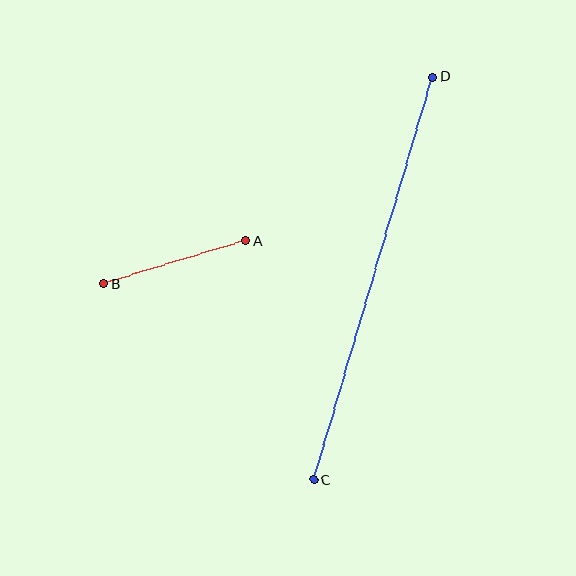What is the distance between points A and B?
The distance is approximately 148 pixels.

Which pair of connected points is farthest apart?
Points C and D are farthest apart.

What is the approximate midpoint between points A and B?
The midpoint is at approximately (174, 263) pixels.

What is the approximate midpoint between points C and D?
The midpoint is at approximately (373, 279) pixels.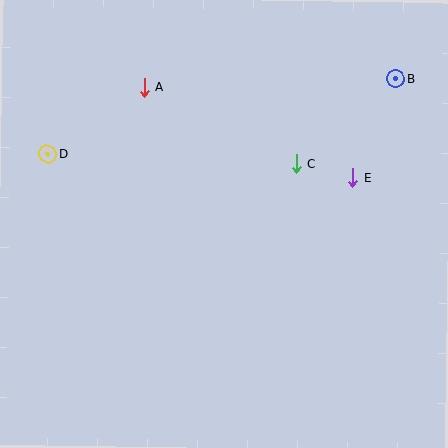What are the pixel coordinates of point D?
Point D is at (48, 154).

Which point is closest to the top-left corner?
Point D is closest to the top-left corner.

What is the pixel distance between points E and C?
The distance between E and C is 58 pixels.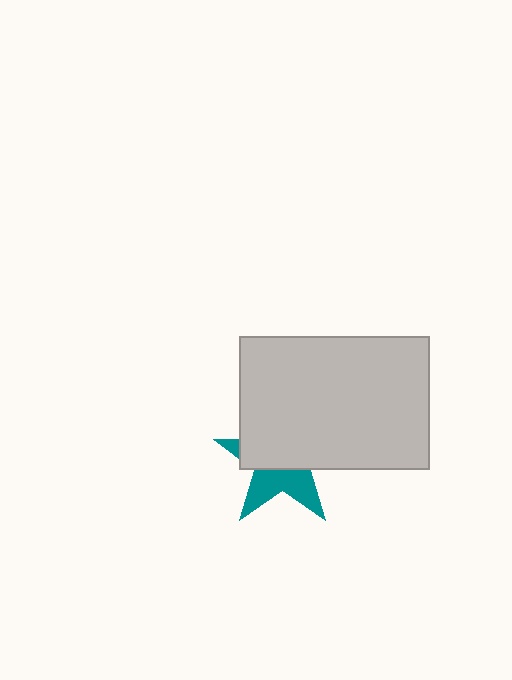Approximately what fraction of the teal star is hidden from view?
Roughly 59% of the teal star is hidden behind the light gray rectangle.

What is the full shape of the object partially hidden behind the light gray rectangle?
The partially hidden object is a teal star.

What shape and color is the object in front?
The object in front is a light gray rectangle.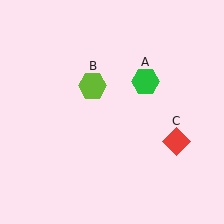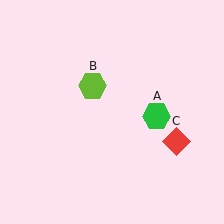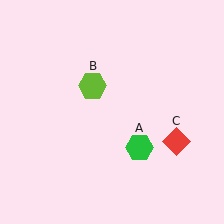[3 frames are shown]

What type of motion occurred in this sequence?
The green hexagon (object A) rotated clockwise around the center of the scene.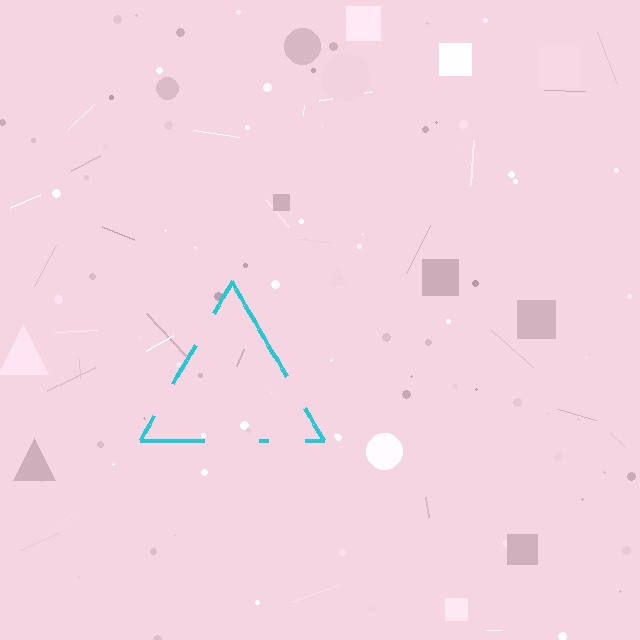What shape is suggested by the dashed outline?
The dashed outline suggests a triangle.